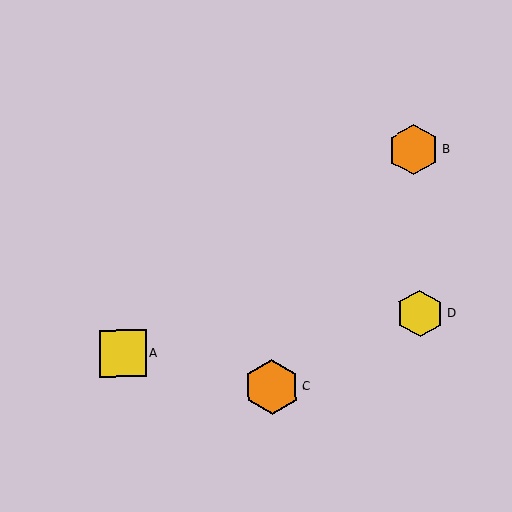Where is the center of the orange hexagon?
The center of the orange hexagon is at (272, 387).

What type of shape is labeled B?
Shape B is an orange hexagon.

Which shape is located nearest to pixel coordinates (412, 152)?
The orange hexagon (labeled B) at (413, 150) is nearest to that location.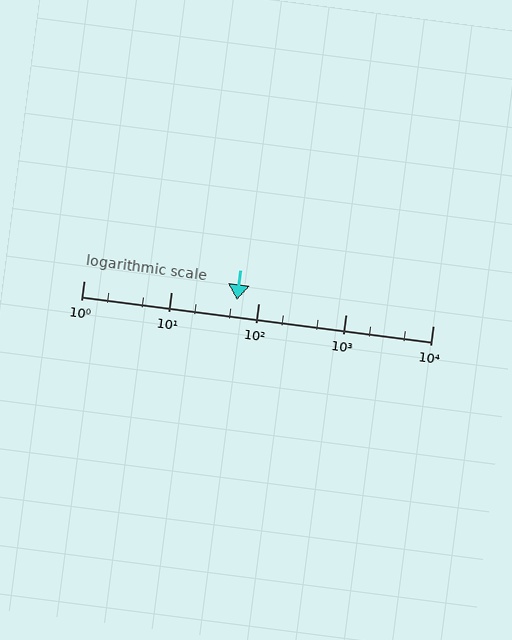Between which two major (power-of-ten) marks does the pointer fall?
The pointer is between 10 and 100.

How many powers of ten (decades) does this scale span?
The scale spans 4 decades, from 1 to 10000.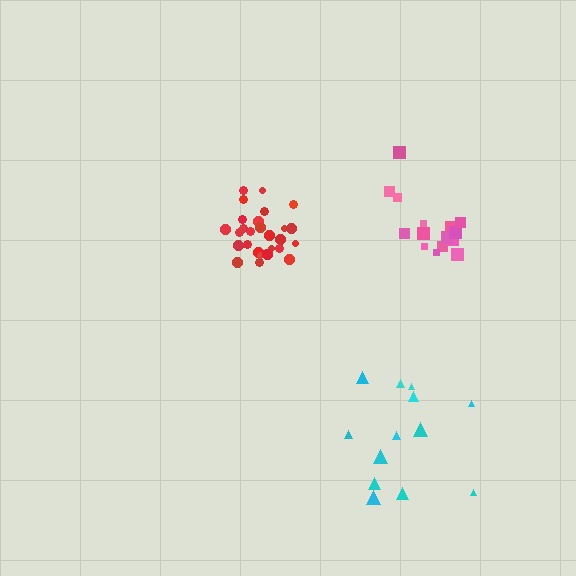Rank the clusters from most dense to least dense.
red, pink, cyan.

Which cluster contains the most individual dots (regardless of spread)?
Red (28).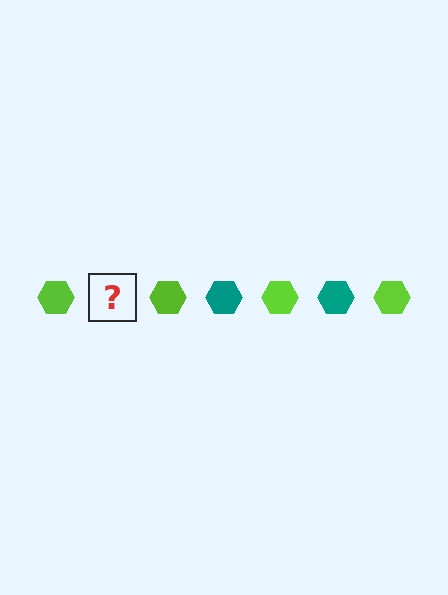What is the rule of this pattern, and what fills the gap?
The rule is that the pattern cycles through lime, teal hexagons. The gap should be filled with a teal hexagon.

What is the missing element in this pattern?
The missing element is a teal hexagon.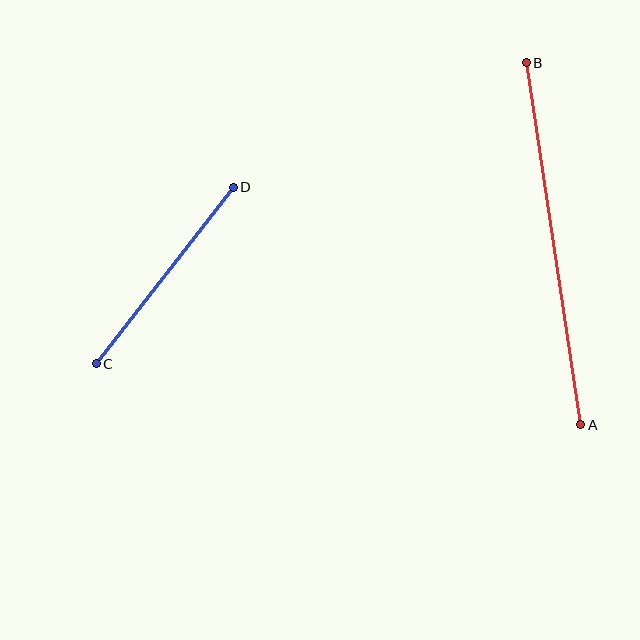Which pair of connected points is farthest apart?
Points A and B are farthest apart.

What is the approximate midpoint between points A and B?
The midpoint is at approximately (554, 244) pixels.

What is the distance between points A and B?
The distance is approximately 366 pixels.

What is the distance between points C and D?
The distance is approximately 223 pixels.